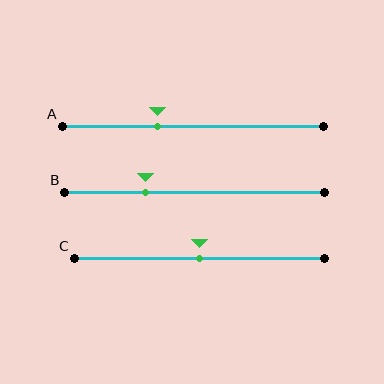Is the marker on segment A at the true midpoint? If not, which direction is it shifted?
No, the marker on segment A is shifted to the left by about 14% of the segment length.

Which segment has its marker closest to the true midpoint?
Segment C has its marker closest to the true midpoint.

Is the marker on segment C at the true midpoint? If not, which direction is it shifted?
Yes, the marker on segment C is at the true midpoint.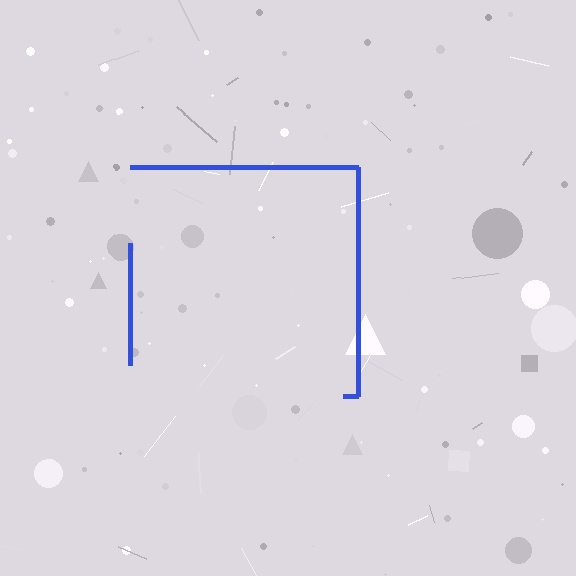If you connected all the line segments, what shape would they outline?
They would outline a square.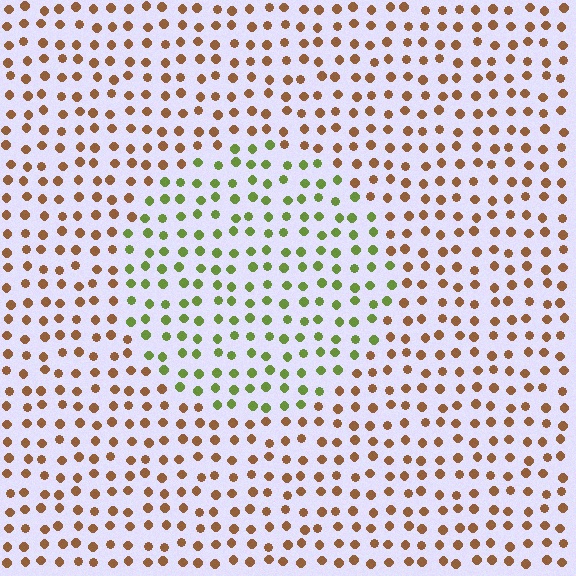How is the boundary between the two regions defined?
The boundary is defined purely by a slight shift in hue (about 65 degrees). Spacing, size, and orientation are identical on both sides.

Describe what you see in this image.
The image is filled with small brown elements in a uniform arrangement. A circle-shaped region is visible where the elements are tinted to a slightly different hue, forming a subtle color boundary.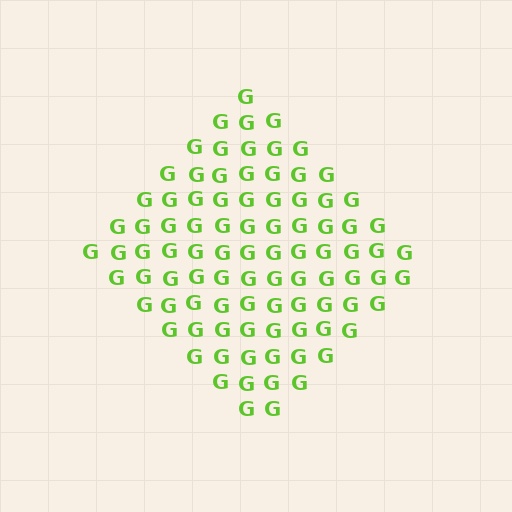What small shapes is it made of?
It is made of small letter G's.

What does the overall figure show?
The overall figure shows a diamond.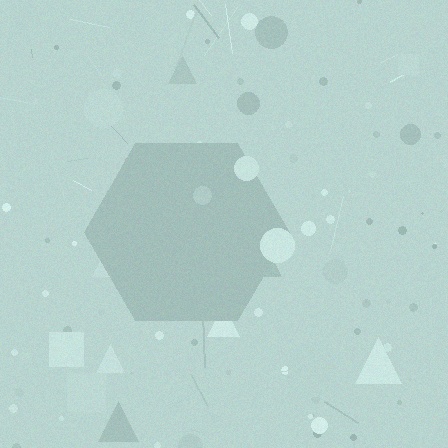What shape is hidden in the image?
A hexagon is hidden in the image.